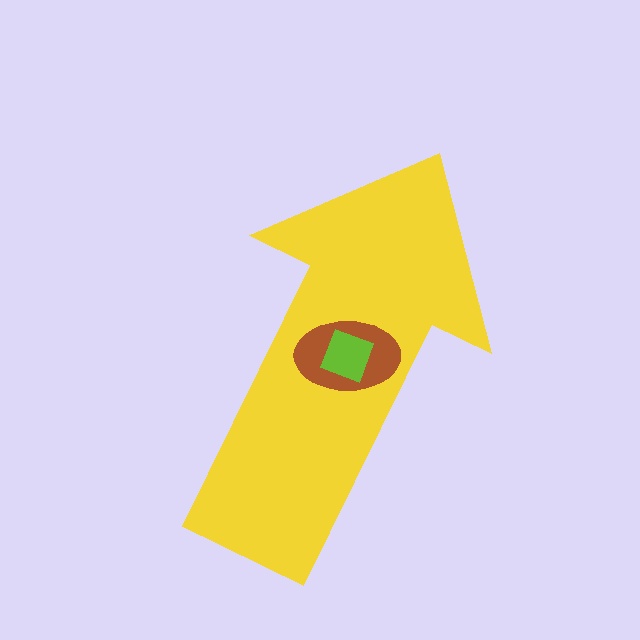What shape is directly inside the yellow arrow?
The brown ellipse.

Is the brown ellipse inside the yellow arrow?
Yes.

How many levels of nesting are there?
3.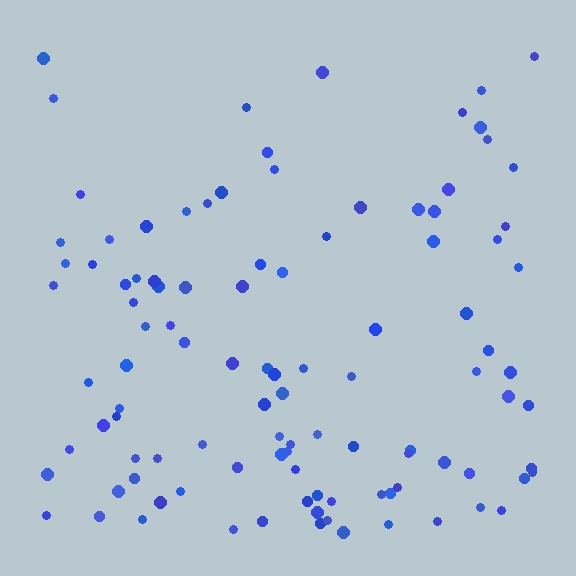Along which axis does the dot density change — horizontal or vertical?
Vertical.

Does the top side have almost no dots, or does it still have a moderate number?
Still a moderate number, just noticeably fewer than the bottom.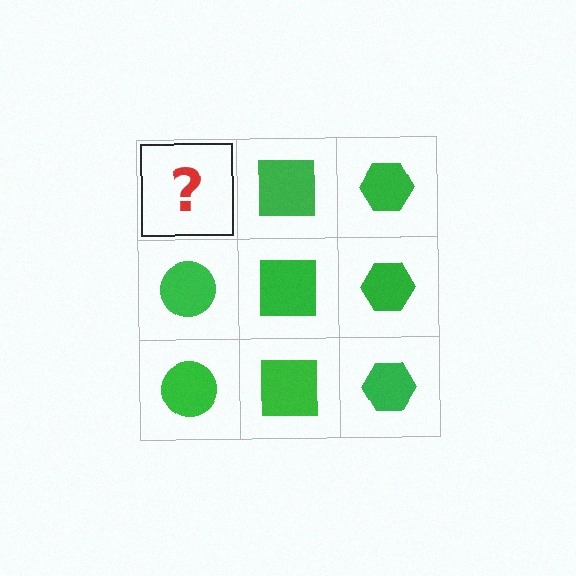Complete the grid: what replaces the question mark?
The question mark should be replaced with a green circle.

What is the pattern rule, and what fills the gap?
The rule is that each column has a consistent shape. The gap should be filled with a green circle.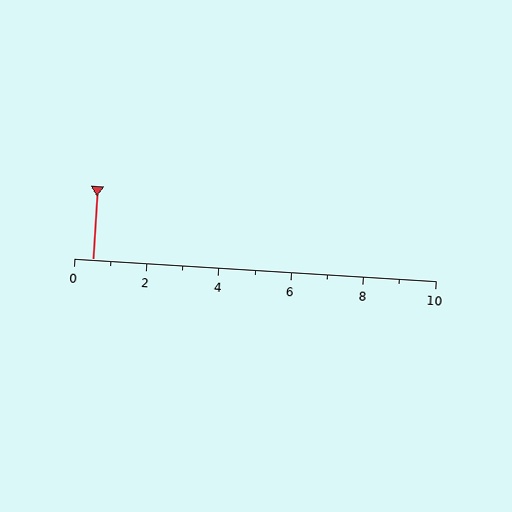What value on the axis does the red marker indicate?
The marker indicates approximately 0.5.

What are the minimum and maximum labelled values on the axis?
The axis runs from 0 to 10.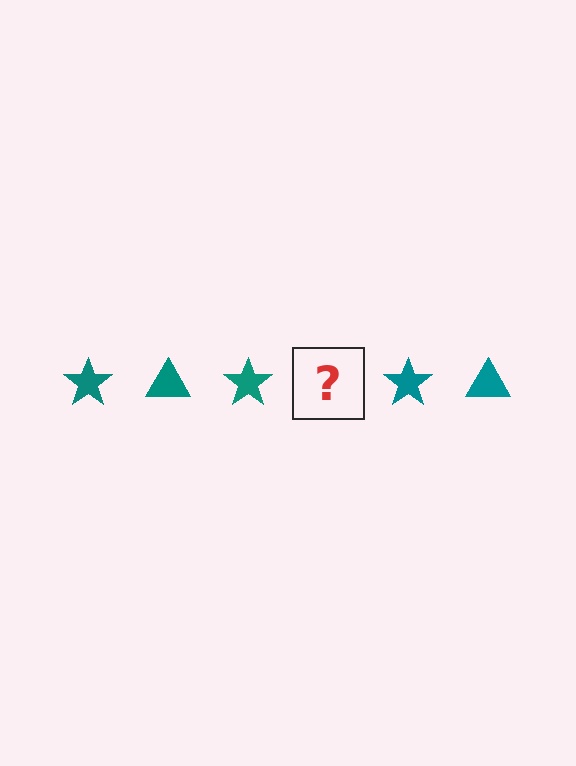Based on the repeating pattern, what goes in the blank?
The blank should be a teal triangle.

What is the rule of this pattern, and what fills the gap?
The rule is that the pattern cycles through star, triangle shapes in teal. The gap should be filled with a teal triangle.